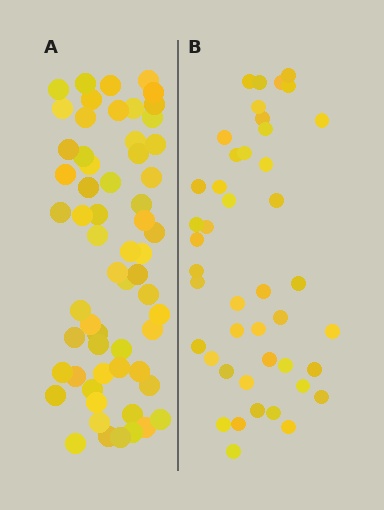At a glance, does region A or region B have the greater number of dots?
Region A (the left region) has more dots.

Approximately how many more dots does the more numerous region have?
Region A has approximately 15 more dots than region B.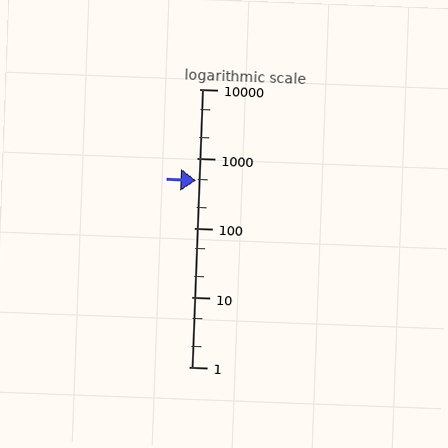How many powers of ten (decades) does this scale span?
The scale spans 4 decades, from 1 to 10000.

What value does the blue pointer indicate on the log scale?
The pointer indicates approximately 490.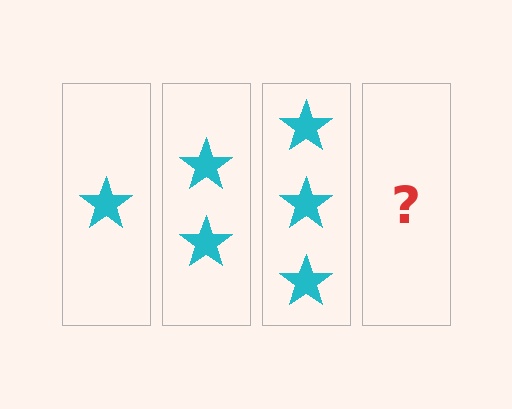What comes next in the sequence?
The next element should be 4 stars.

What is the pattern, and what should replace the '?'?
The pattern is that each step adds one more star. The '?' should be 4 stars.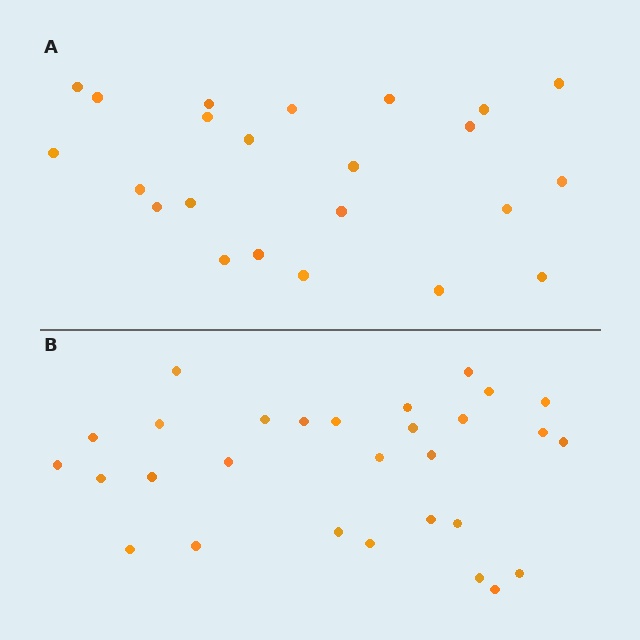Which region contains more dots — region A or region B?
Region B (the bottom region) has more dots.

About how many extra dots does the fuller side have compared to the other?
Region B has about 6 more dots than region A.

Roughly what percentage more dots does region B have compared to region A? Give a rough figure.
About 25% more.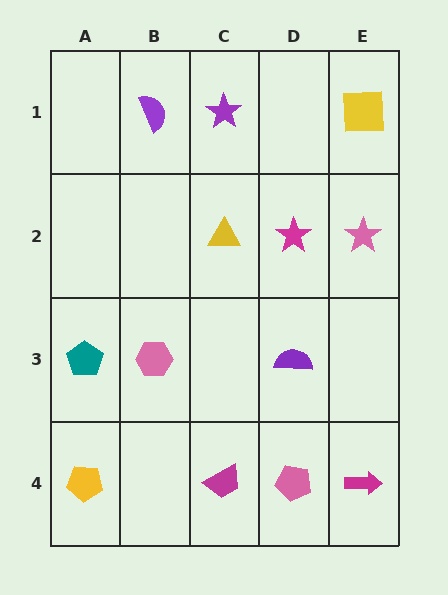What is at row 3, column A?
A teal pentagon.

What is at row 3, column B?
A pink hexagon.